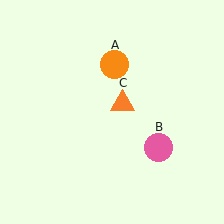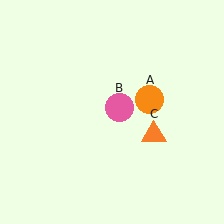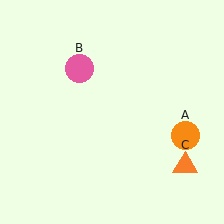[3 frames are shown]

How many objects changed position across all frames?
3 objects changed position: orange circle (object A), pink circle (object B), orange triangle (object C).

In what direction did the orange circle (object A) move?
The orange circle (object A) moved down and to the right.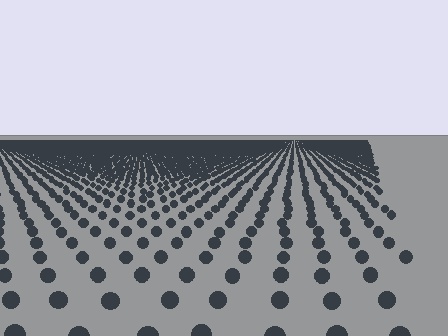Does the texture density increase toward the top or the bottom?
Density increases toward the top.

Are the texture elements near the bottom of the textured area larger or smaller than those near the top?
Larger. Near the bottom, elements are closer to the viewer and appear at a bigger on-screen size.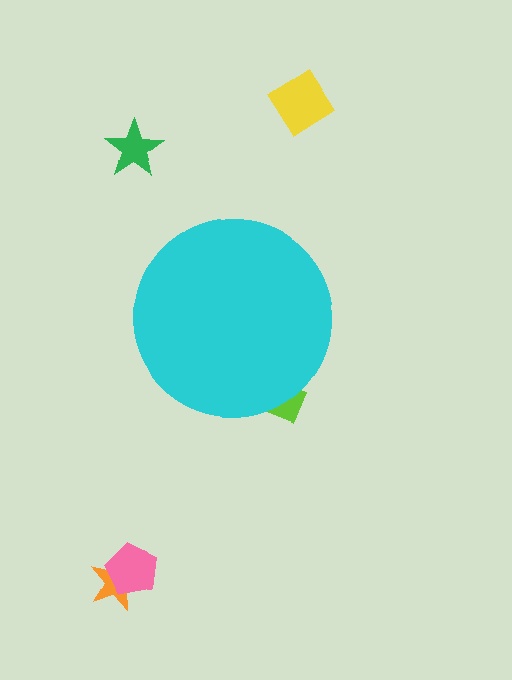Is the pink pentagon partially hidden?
No, the pink pentagon is fully visible.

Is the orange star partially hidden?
No, the orange star is fully visible.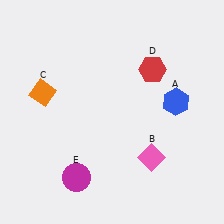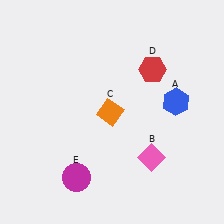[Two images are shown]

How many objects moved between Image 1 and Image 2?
1 object moved between the two images.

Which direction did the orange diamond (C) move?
The orange diamond (C) moved right.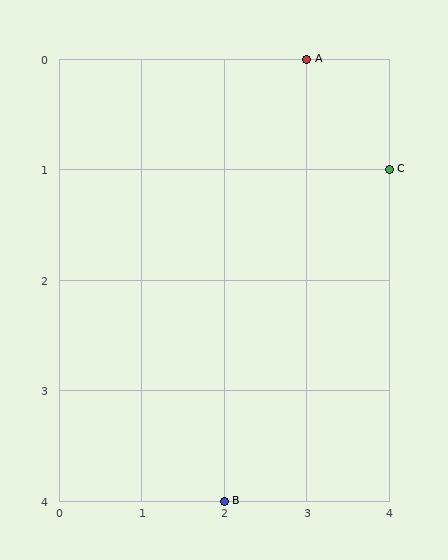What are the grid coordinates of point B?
Point B is at grid coordinates (2, 4).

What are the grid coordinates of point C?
Point C is at grid coordinates (4, 1).